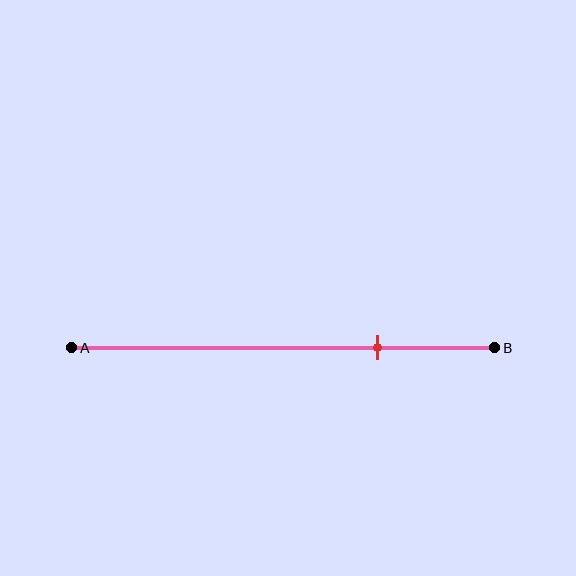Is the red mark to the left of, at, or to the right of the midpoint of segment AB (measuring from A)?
The red mark is to the right of the midpoint of segment AB.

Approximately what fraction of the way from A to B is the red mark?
The red mark is approximately 70% of the way from A to B.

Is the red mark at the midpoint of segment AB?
No, the mark is at about 70% from A, not at the 50% midpoint.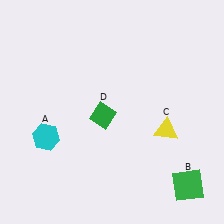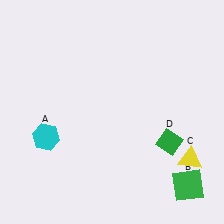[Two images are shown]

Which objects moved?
The objects that moved are: the yellow triangle (C), the green diamond (D).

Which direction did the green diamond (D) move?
The green diamond (D) moved right.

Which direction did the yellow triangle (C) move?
The yellow triangle (C) moved down.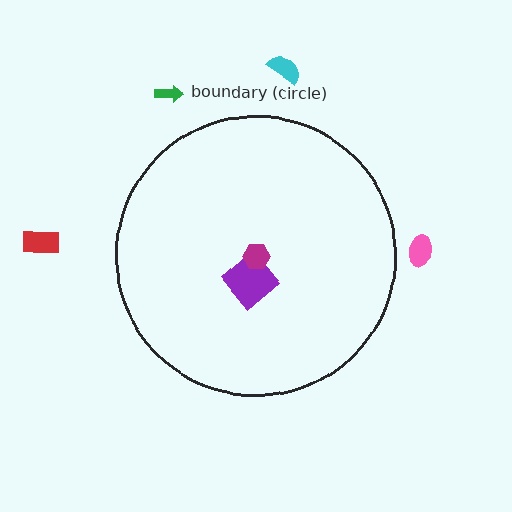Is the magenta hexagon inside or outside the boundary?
Inside.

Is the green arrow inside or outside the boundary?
Outside.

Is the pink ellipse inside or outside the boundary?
Outside.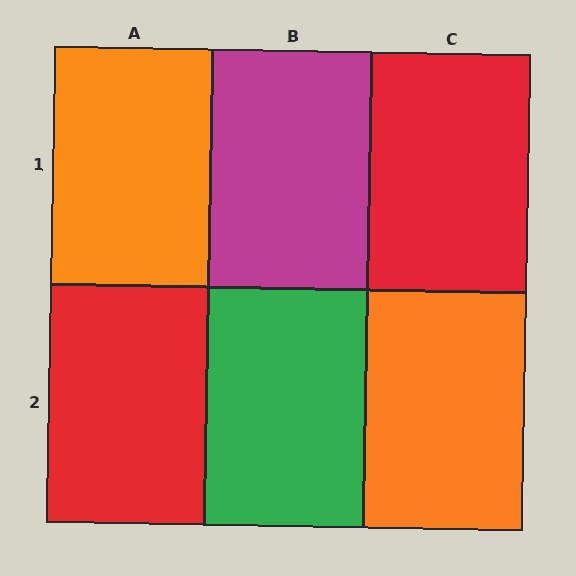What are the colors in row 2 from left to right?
Red, green, orange.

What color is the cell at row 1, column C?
Red.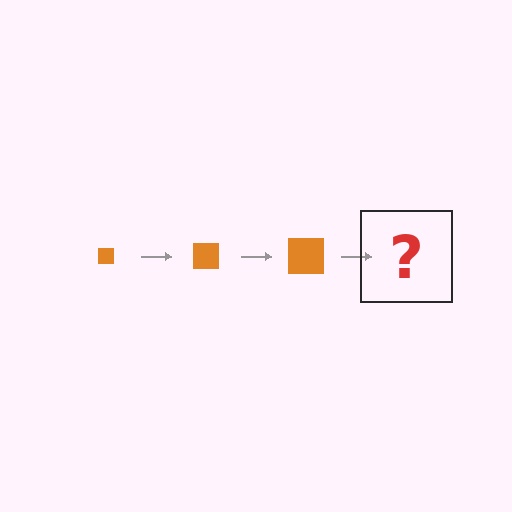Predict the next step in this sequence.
The next step is an orange square, larger than the previous one.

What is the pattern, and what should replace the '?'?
The pattern is that the square gets progressively larger each step. The '?' should be an orange square, larger than the previous one.